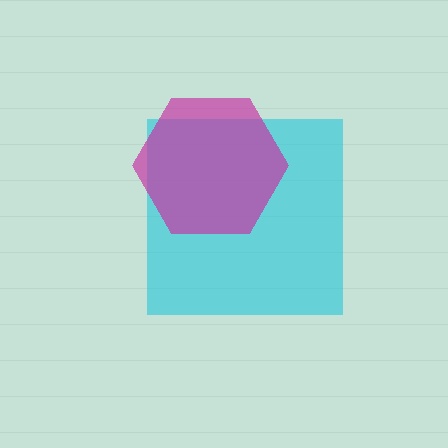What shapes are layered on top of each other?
The layered shapes are: a cyan square, a magenta hexagon.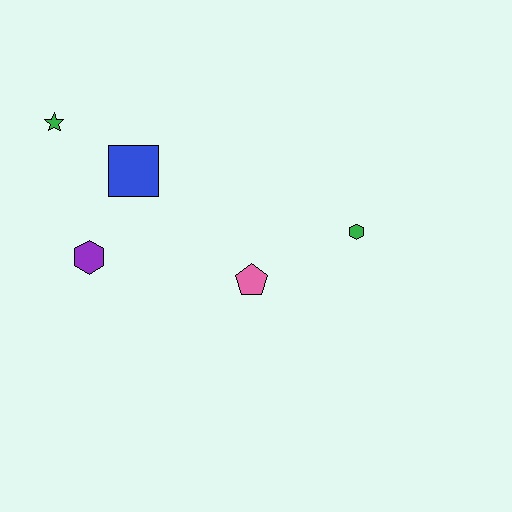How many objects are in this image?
There are 5 objects.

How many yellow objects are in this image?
There are no yellow objects.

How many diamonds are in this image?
There are no diamonds.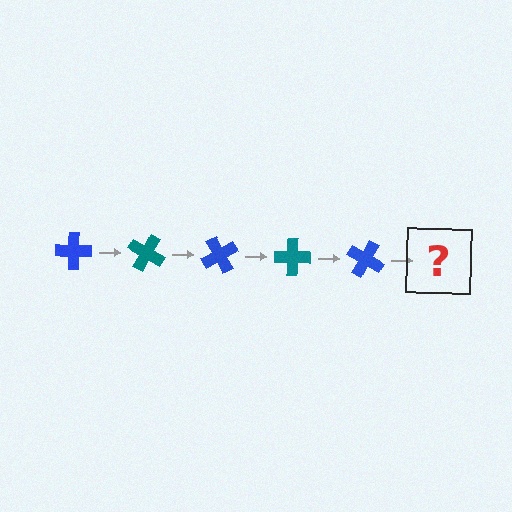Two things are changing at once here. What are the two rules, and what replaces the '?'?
The two rules are that it rotates 30 degrees each step and the color cycles through blue and teal. The '?' should be a teal cross, rotated 150 degrees from the start.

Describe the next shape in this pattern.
It should be a teal cross, rotated 150 degrees from the start.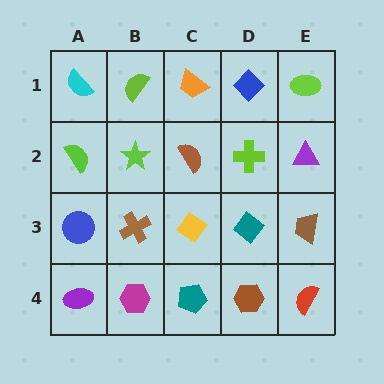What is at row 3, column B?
A brown cross.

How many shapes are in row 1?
5 shapes.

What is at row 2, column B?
A lime star.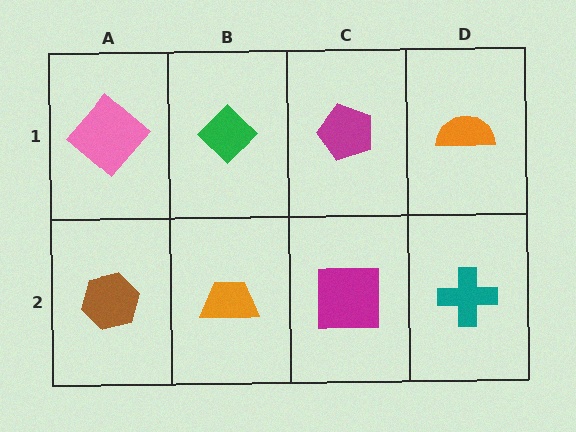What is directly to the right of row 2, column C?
A teal cross.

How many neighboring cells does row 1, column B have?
3.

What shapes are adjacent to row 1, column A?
A brown hexagon (row 2, column A), a green diamond (row 1, column B).